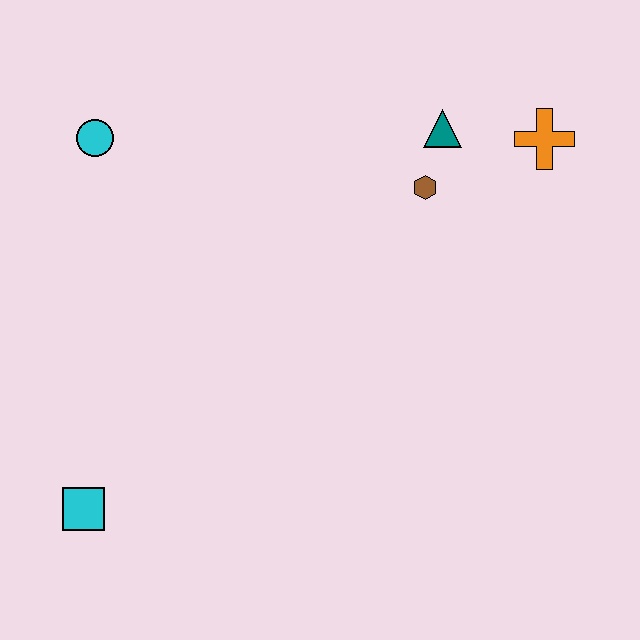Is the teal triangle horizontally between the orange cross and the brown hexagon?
Yes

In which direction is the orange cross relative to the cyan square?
The orange cross is to the right of the cyan square.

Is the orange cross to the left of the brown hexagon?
No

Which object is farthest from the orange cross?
The cyan square is farthest from the orange cross.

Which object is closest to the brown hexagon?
The teal triangle is closest to the brown hexagon.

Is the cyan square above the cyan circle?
No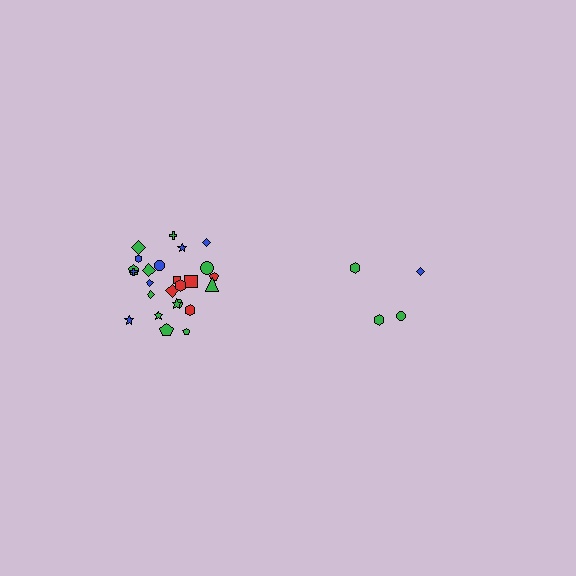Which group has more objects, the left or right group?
The left group.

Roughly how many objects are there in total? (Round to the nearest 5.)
Roughly 30 objects in total.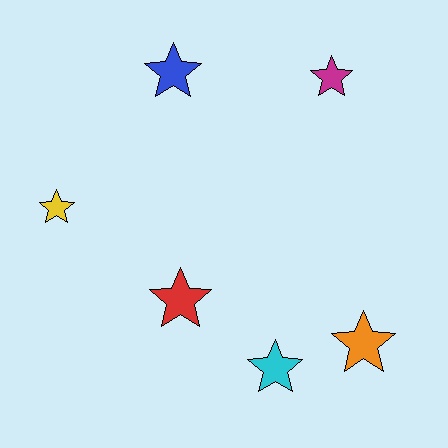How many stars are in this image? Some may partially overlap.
There are 6 stars.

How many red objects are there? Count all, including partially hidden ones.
There is 1 red object.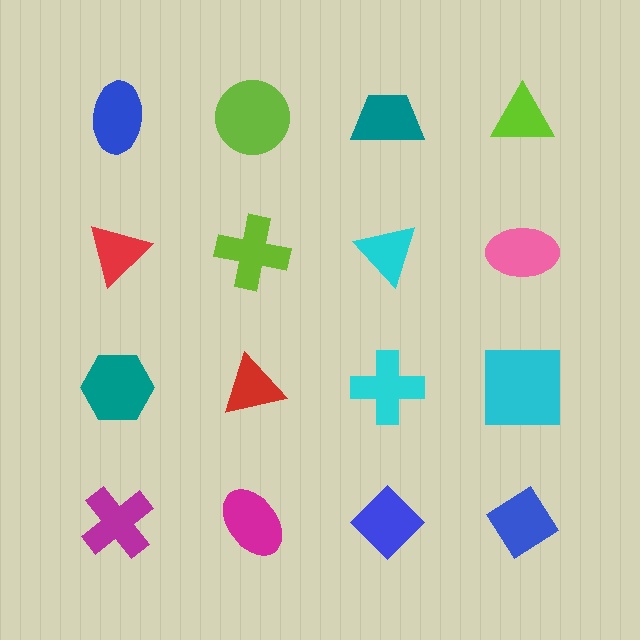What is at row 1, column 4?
A lime triangle.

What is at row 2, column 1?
A red triangle.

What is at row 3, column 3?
A cyan cross.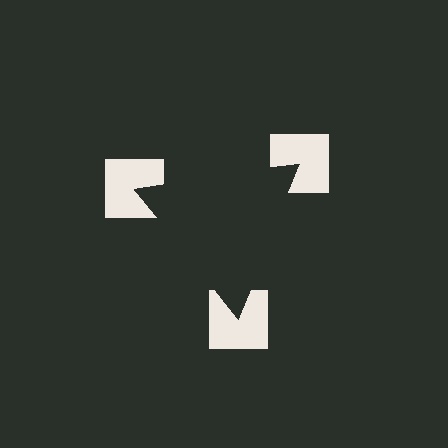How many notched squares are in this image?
There are 3 — one at each vertex of the illusory triangle.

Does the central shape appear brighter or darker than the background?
It typically appears slightly darker than the background, even though no actual brightness change is drawn.